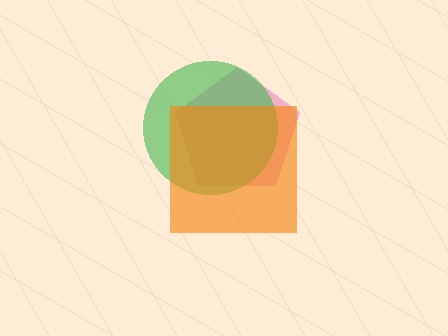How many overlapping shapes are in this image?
There are 3 overlapping shapes in the image.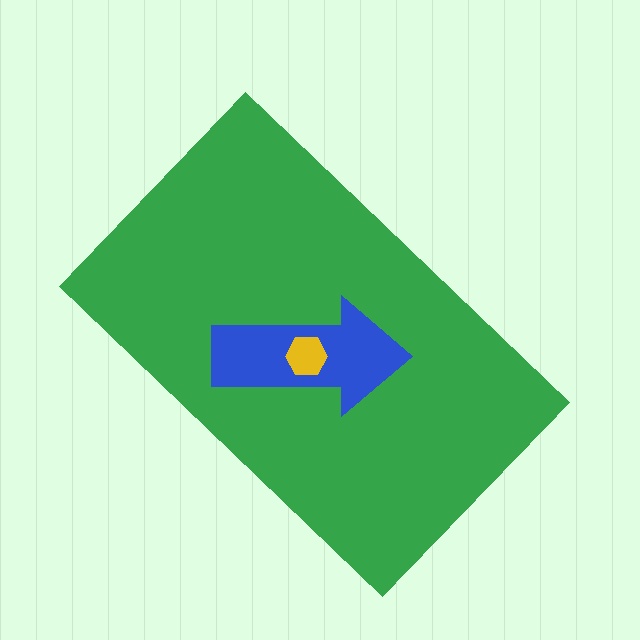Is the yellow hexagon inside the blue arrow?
Yes.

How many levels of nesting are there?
3.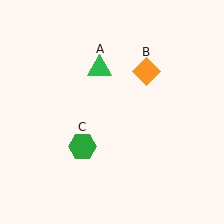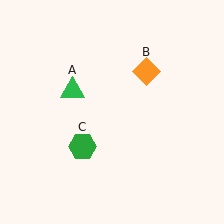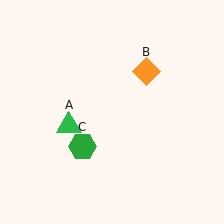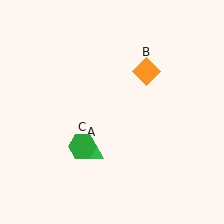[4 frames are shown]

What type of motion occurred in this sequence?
The green triangle (object A) rotated counterclockwise around the center of the scene.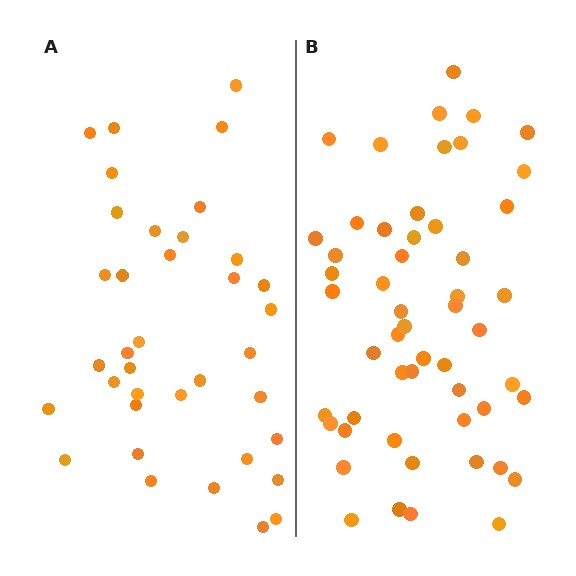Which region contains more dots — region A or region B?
Region B (the right region) has more dots.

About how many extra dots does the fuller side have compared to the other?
Region B has approximately 15 more dots than region A.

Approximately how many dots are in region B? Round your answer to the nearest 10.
About 50 dots. (The exact count is 53, which rounds to 50.)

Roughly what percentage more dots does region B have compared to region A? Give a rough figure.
About 45% more.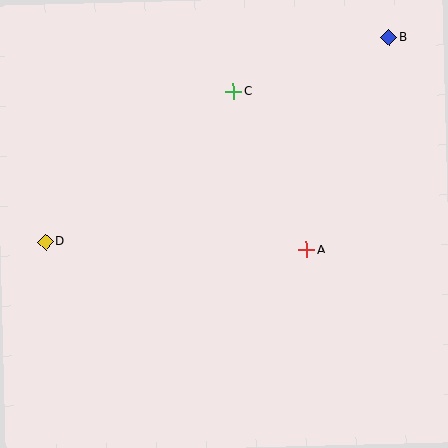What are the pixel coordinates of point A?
Point A is at (307, 249).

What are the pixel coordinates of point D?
Point D is at (46, 242).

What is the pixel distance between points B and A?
The distance between B and A is 227 pixels.